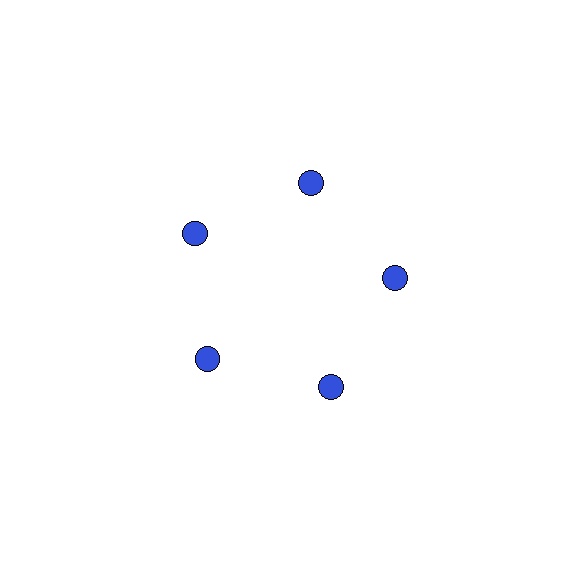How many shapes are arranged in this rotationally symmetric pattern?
There are 5 shapes, arranged in 5 groups of 1.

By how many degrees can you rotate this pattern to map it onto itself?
The pattern maps onto itself every 72 degrees of rotation.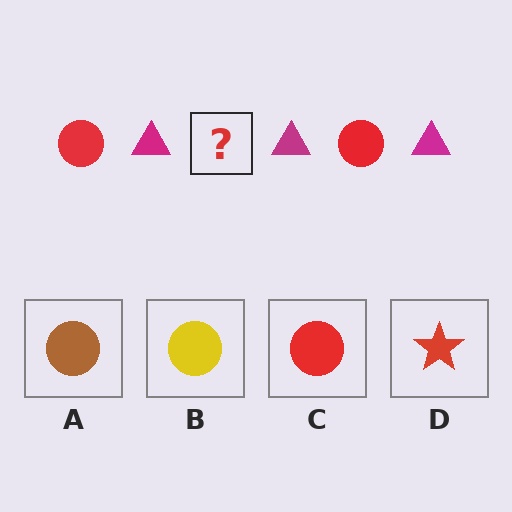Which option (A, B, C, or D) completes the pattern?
C.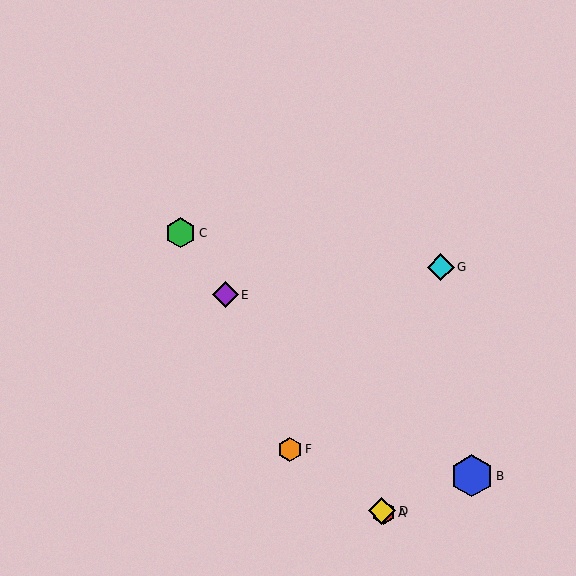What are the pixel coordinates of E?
Object E is at (225, 295).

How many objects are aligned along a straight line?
4 objects (A, C, D, E) are aligned along a straight line.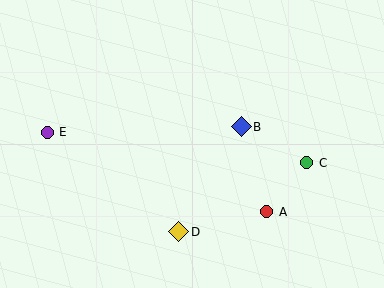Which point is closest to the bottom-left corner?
Point E is closest to the bottom-left corner.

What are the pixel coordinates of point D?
Point D is at (179, 232).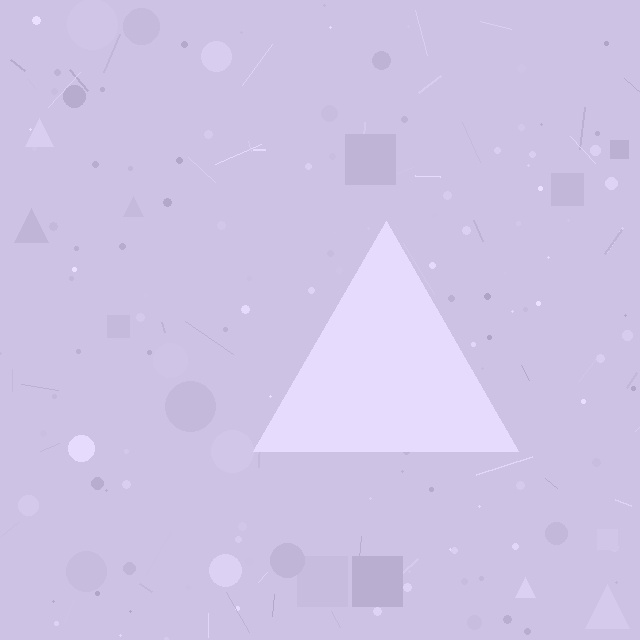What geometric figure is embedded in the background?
A triangle is embedded in the background.